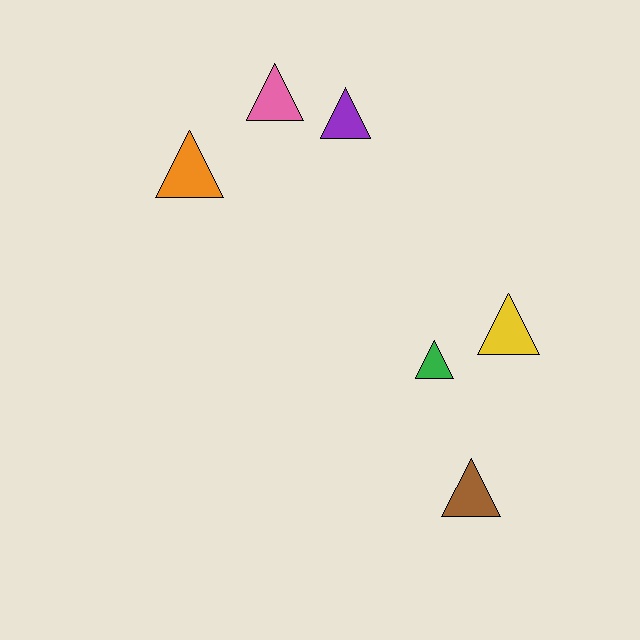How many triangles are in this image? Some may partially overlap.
There are 6 triangles.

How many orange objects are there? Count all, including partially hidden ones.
There is 1 orange object.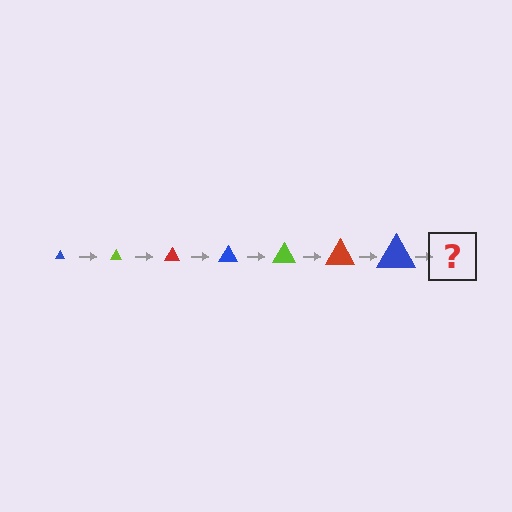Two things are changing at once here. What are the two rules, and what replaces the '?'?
The two rules are that the triangle grows larger each step and the color cycles through blue, lime, and red. The '?' should be a lime triangle, larger than the previous one.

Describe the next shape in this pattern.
It should be a lime triangle, larger than the previous one.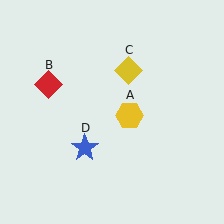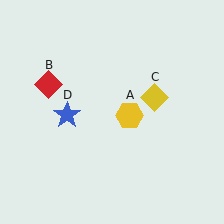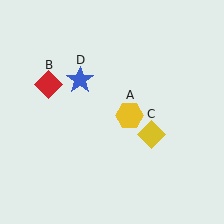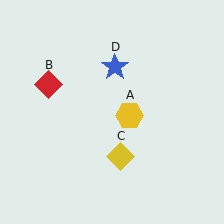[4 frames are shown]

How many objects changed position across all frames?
2 objects changed position: yellow diamond (object C), blue star (object D).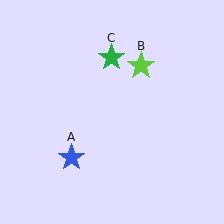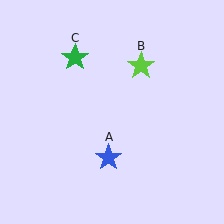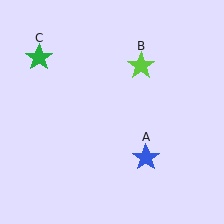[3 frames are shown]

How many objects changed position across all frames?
2 objects changed position: blue star (object A), green star (object C).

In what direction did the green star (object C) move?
The green star (object C) moved left.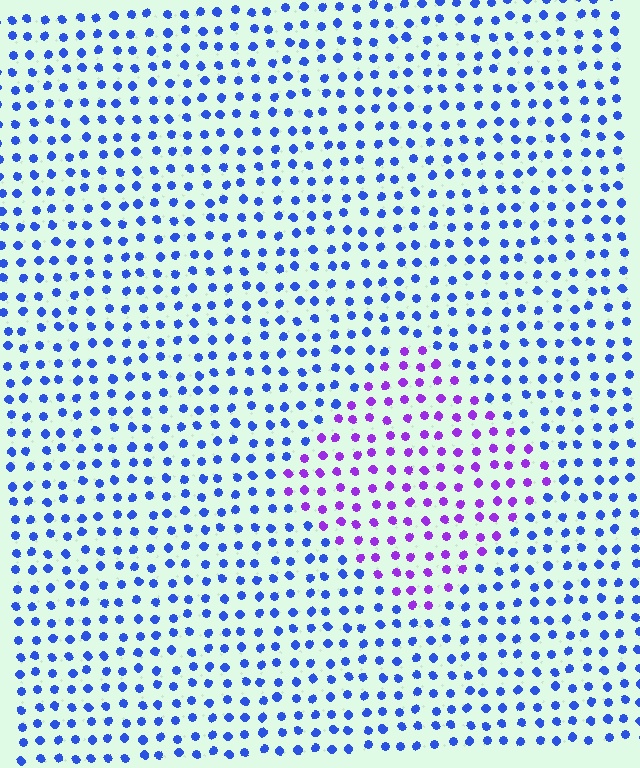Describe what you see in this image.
The image is filled with small blue elements in a uniform arrangement. A diamond-shaped region is visible where the elements are tinted to a slightly different hue, forming a subtle color boundary.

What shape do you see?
I see a diamond.